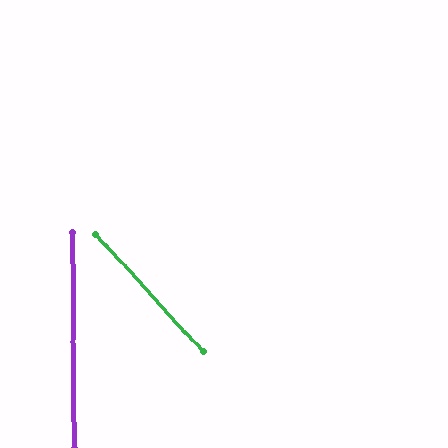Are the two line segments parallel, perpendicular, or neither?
Neither parallel nor perpendicular — they differ by about 42°.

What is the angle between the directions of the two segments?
Approximately 42 degrees.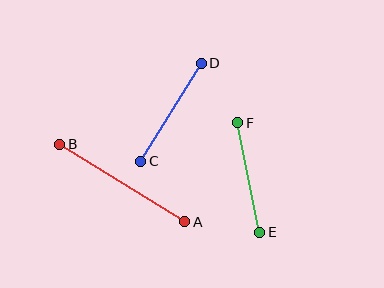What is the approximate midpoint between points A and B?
The midpoint is at approximately (122, 183) pixels.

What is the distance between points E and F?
The distance is approximately 112 pixels.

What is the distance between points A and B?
The distance is approximately 147 pixels.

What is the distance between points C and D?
The distance is approximately 115 pixels.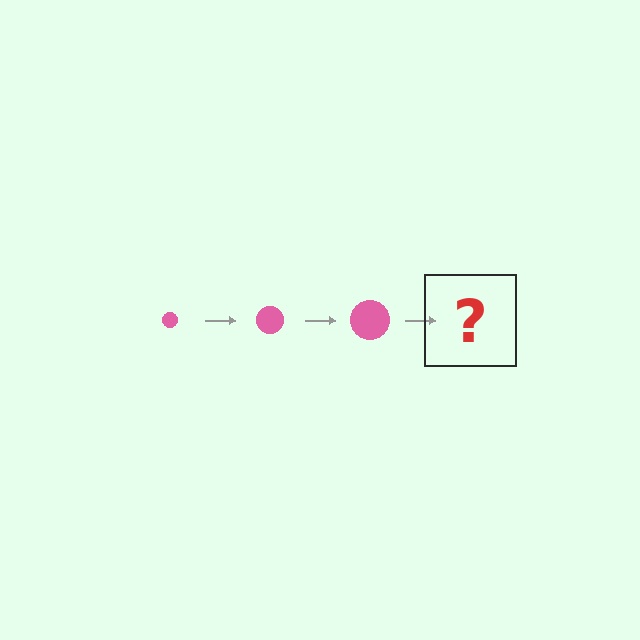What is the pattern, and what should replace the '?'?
The pattern is that the circle gets progressively larger each step. The '?' should be a pink circle, larger than the previous one.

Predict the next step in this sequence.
The next step is a pink circle, larger than the previous one.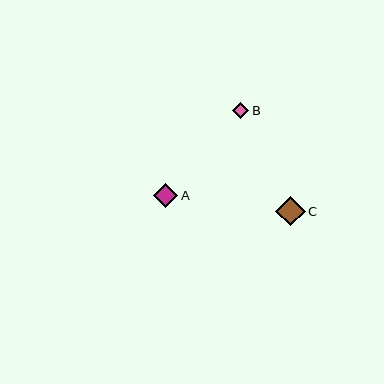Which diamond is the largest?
Diamond C is the largest with a size of approximately 29 pixels.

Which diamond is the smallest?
Diamond B is the smallest with a size of approximately 17 pixels.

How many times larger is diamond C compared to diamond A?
Diamond C is approximately 1.2 times the size of diamond A.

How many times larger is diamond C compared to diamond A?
Diamond C is approximately 1.2 times the size of diamond A.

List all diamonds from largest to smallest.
From largest to smallest: C, A, B.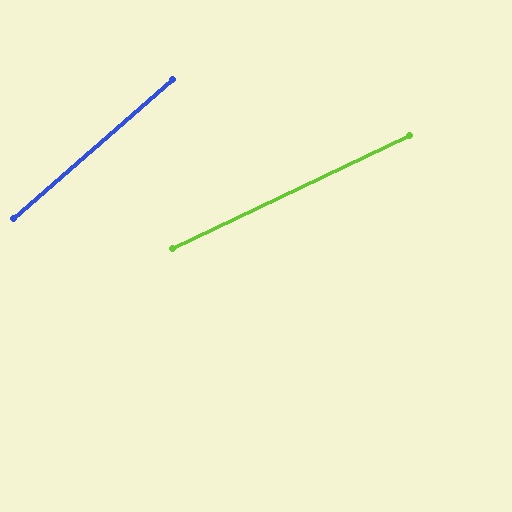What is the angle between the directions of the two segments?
Approximately 16 degrees.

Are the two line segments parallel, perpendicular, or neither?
Neither parallel nor perpendicular — they differ by about 16°.